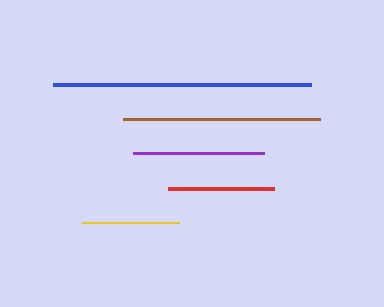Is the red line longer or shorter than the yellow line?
The red line is longer than the yellow line.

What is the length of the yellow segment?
The yellow segment is approximately 97 pixels long.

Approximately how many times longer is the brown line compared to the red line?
The brown line is approximately 1.9 times the length of the red line.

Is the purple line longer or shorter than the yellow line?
The purple line is longer than the yellow line.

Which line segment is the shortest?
The yellow line is the shortest at approximately 97 pixels.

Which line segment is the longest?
The blue line is the longest at approximately 258 pixels.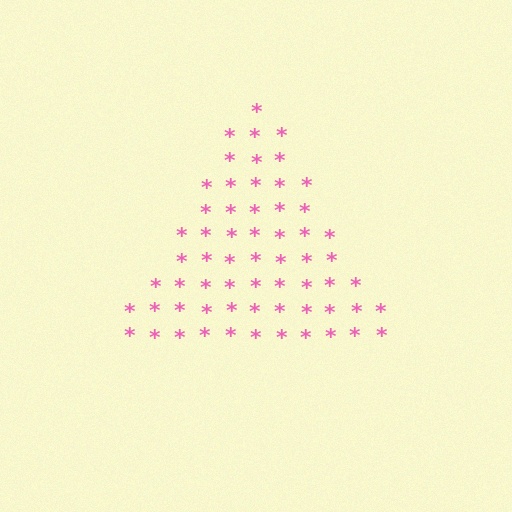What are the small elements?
The small elements are asterisks.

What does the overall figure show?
The overall figure shows a triangle.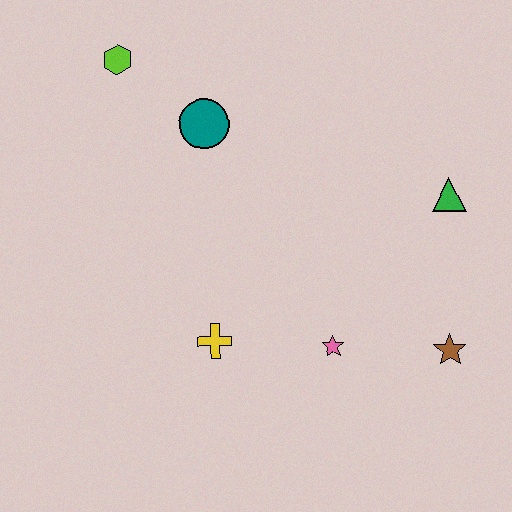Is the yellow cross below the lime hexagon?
Yes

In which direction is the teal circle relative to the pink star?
The teal circle is above the pink star.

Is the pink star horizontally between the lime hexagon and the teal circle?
No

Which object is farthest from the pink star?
The lime hexagon is farthest from the pink star.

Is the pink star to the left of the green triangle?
Yes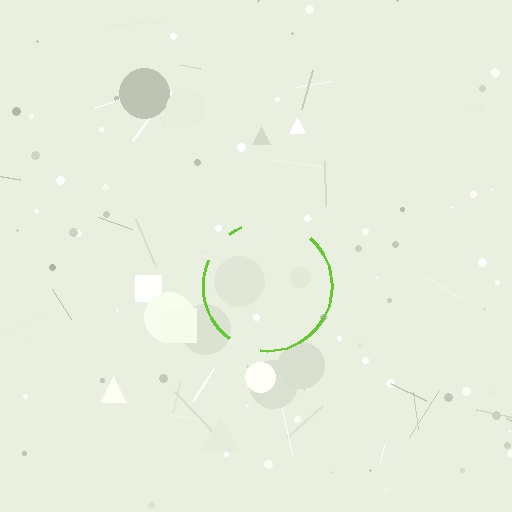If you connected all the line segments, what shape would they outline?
They would outline a circle.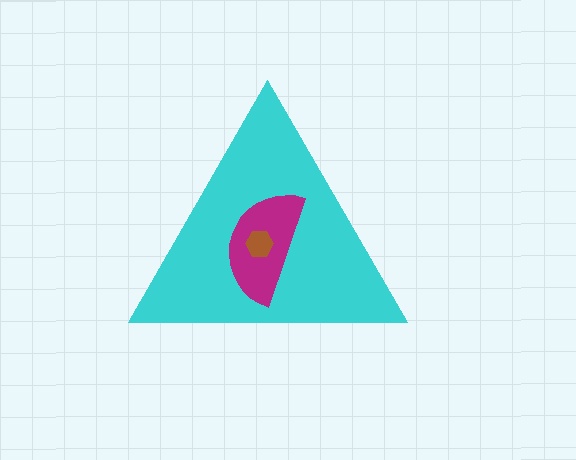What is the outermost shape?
The cyan triangle.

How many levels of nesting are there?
3.